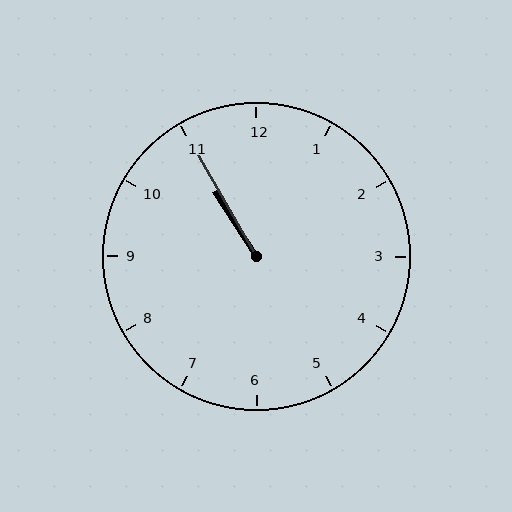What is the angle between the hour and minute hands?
Approximately 2 degrees.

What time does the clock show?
10:55.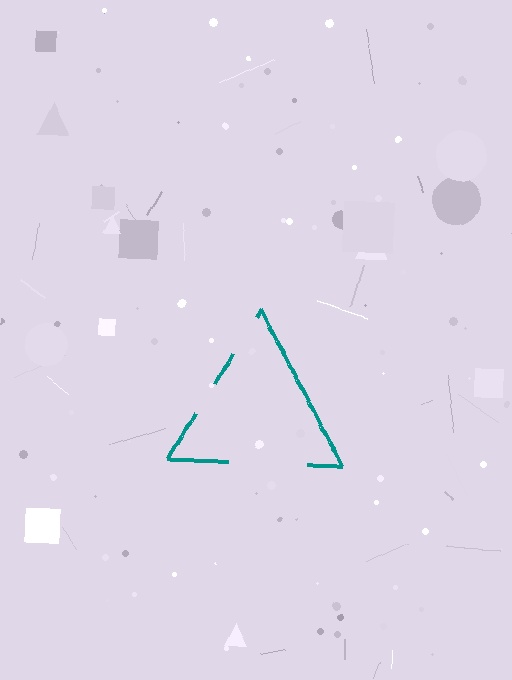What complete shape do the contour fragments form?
The contour fragments form a triangle.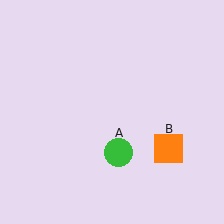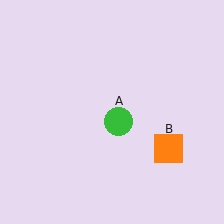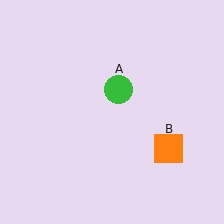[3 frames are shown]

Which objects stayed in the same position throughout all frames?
Orange square (object B) remained stationary.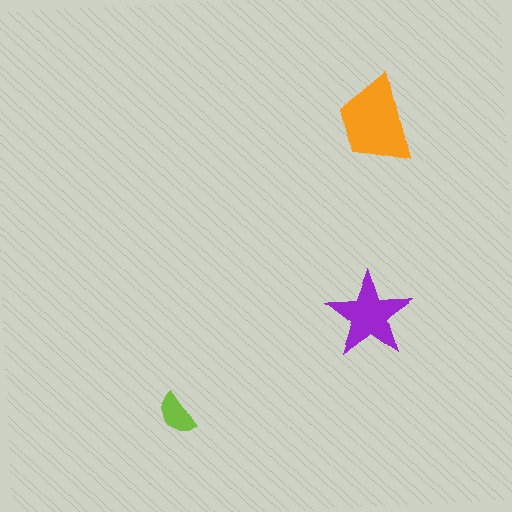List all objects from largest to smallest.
The orange trapezoid, the purple star, the lime semicircle.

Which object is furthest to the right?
The orange trapezoid is rightmost.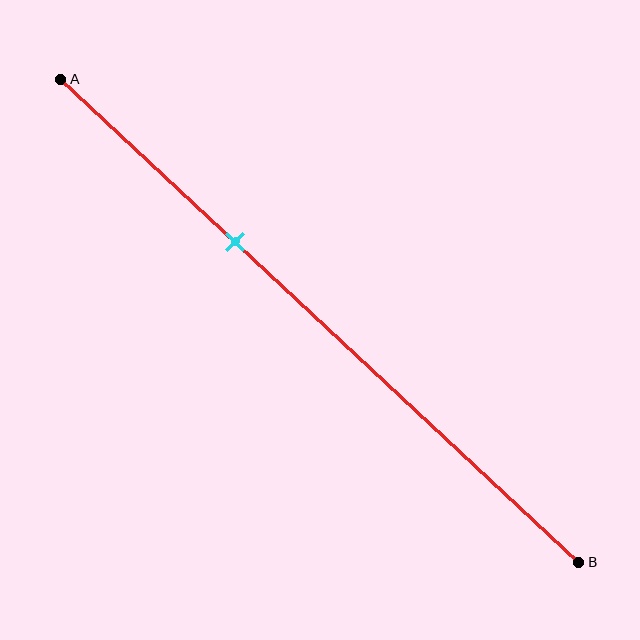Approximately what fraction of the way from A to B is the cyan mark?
The cyan mark is approximately 35% of the way from A to B.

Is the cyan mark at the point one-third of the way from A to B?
Yes, the mark is approximately at the one-third point.